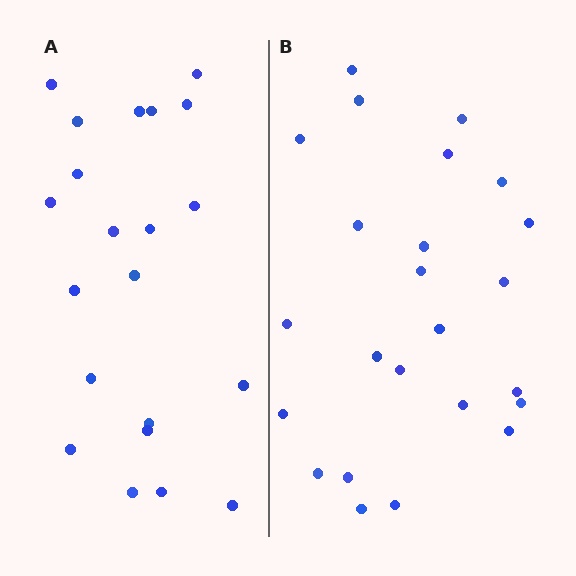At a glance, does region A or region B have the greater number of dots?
Region B (the right region) has more dots.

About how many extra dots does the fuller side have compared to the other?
Region B has just a few more — roughly 2 or 3 more dots than region A.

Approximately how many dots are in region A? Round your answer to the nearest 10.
About 20 dots. (The exact count is 21, which rounds to 20.)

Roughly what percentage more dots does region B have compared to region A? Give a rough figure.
About 15% more.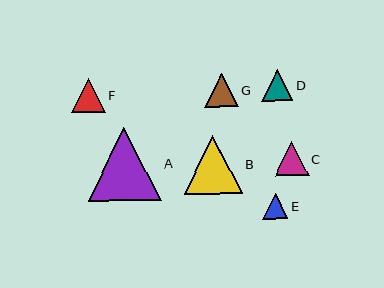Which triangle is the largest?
Triangle A is the largest with a size of approximately 74 pixels.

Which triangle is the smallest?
Triangle E is the smallest with a size of approximately 26 pixels.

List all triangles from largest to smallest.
From largest to smallest: A, B, F, C, G, D, E.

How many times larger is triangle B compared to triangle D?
Triangle B is approximately 1.9 times the size of triangle D.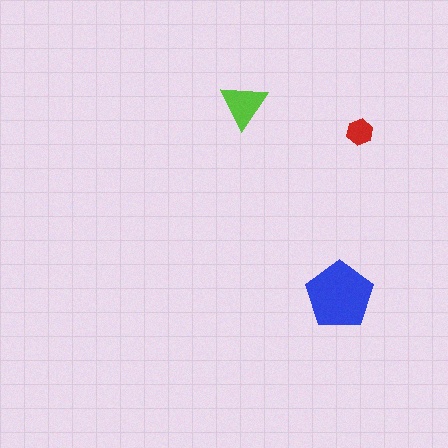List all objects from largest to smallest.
The blue pentagon, the lime triangle, the red hexagon.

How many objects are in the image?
There are 3 objects in the image.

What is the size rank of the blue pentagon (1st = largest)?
1st.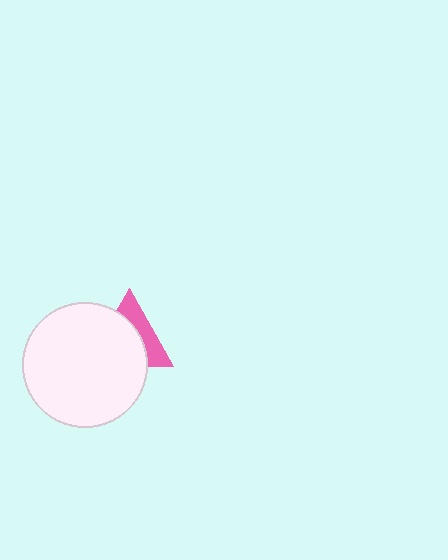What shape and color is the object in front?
The object in front is a white circle.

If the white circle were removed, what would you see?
You would see the complete pink triangle.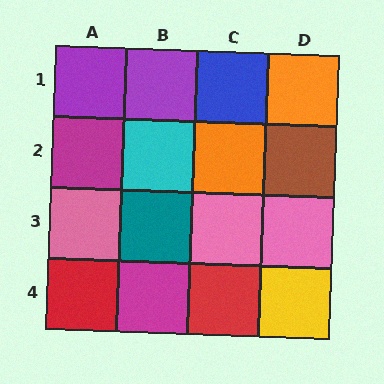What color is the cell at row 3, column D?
Pink.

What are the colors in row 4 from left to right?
Red, magenta, red, yellow.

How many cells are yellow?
1 cell is yellow.